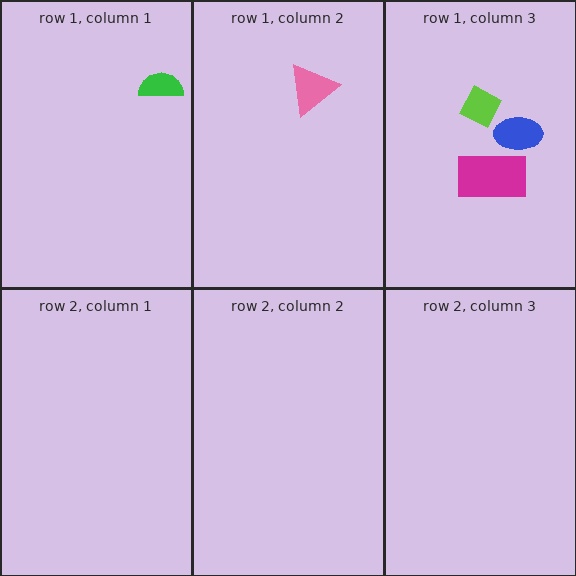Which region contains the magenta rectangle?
The row 1, column 3 region.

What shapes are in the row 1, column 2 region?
The pink triangle.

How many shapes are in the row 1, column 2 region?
1.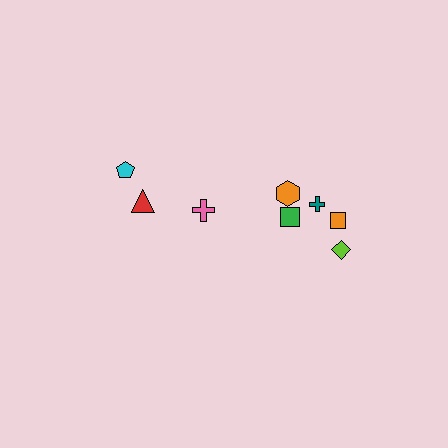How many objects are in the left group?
There are 3 objects.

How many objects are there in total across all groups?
There are 8 objects.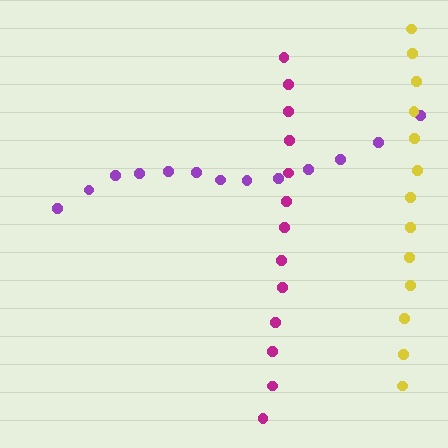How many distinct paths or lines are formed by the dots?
There are 3 distinct paths.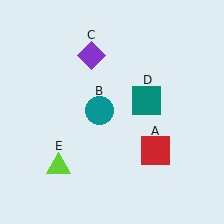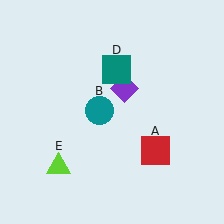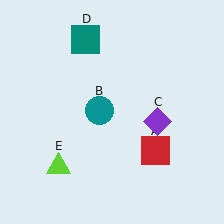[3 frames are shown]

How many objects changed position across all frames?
2 objects changed position: purple diamond (object C), teal square (object D).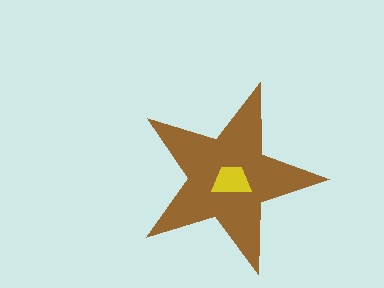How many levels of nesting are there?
2.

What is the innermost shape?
The yellow trapezoid.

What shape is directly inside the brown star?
The yellow trapezoid.